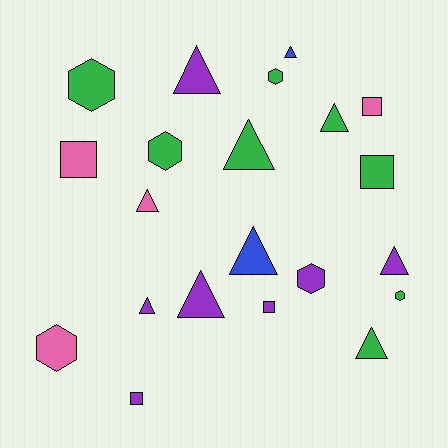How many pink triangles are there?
There is 1 pink triangle.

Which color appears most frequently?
Green, with 8 objects.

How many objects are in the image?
There are 21 objects.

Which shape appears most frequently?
Triangle, with 10 objects.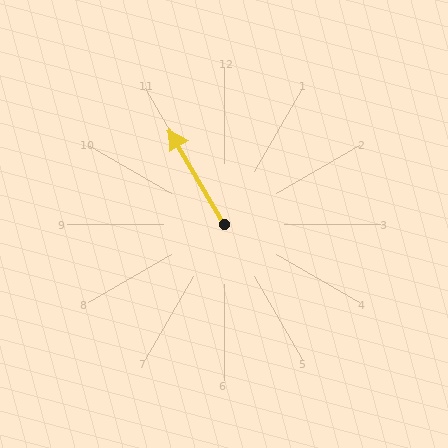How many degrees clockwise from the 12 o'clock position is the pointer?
Approximately 330 degrees.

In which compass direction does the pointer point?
Northwest.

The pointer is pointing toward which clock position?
Roughly 11 o'clock.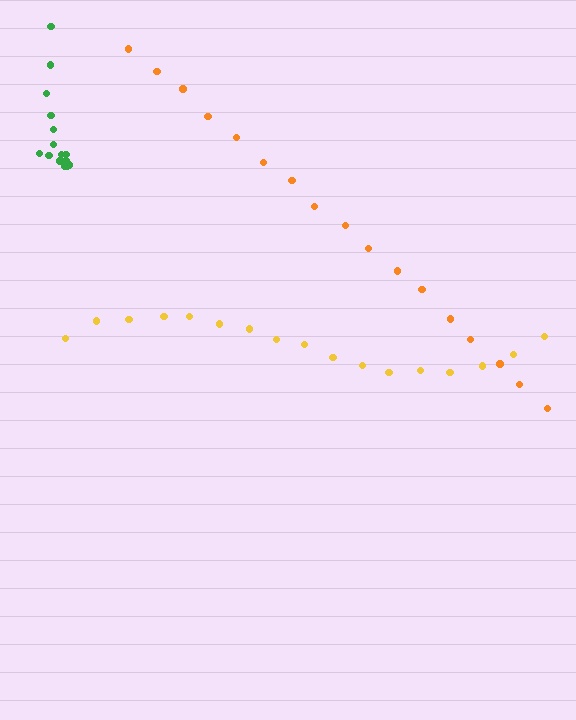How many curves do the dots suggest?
There are 3 distinct paths.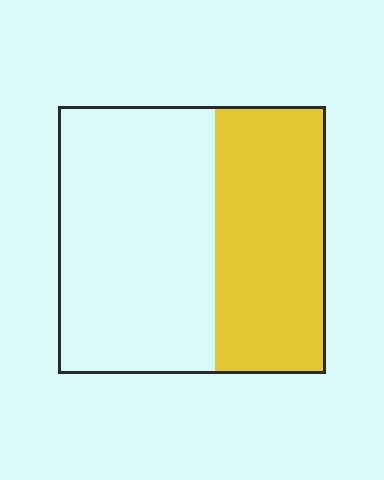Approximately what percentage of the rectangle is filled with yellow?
Approximately 40%.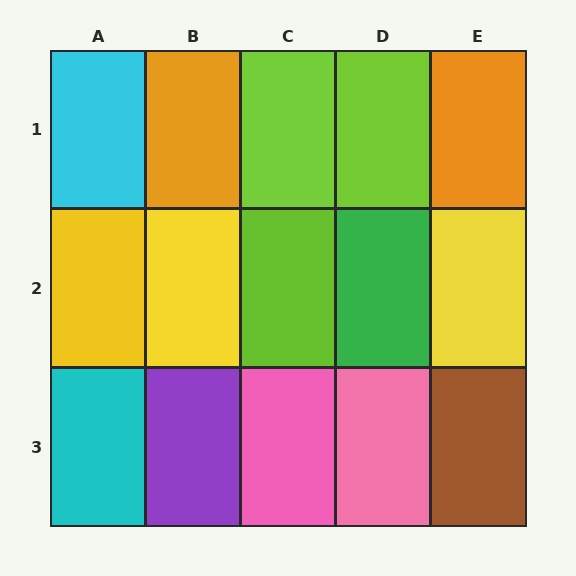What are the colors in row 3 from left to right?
Cyan, purple, pink, pink, brown.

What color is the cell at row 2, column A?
Yellow.